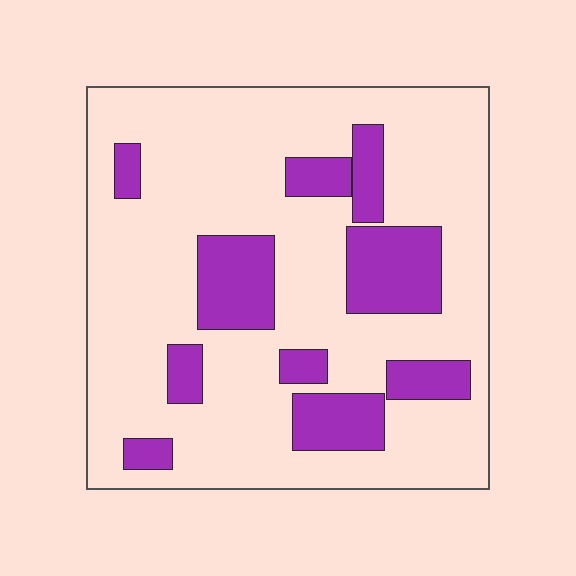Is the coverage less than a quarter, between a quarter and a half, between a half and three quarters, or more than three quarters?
Less than a quarter.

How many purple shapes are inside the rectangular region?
10.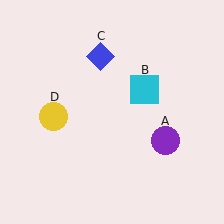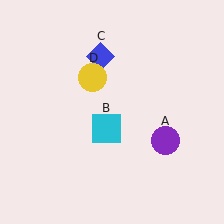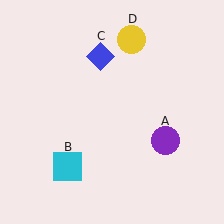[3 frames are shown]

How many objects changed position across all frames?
2 objects changed position: cyan square (object B), yellow circle (object D).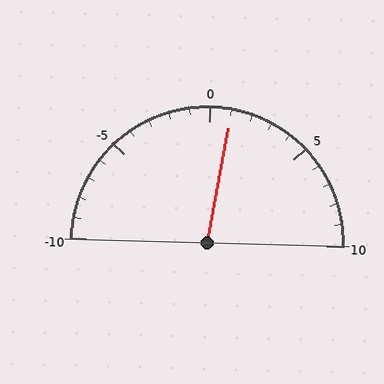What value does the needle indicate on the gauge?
The needle indicates approximately 1.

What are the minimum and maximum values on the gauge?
The gauge ranges from -10 to 10.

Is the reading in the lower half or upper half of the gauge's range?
The reading is in the upper half of the range (-10 to 10).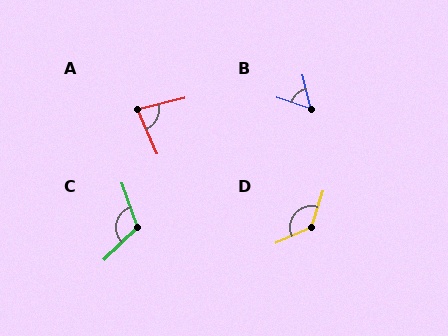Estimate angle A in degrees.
Approximately 79 degrees.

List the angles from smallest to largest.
B (59°), A (79°), C (115°), D (131°).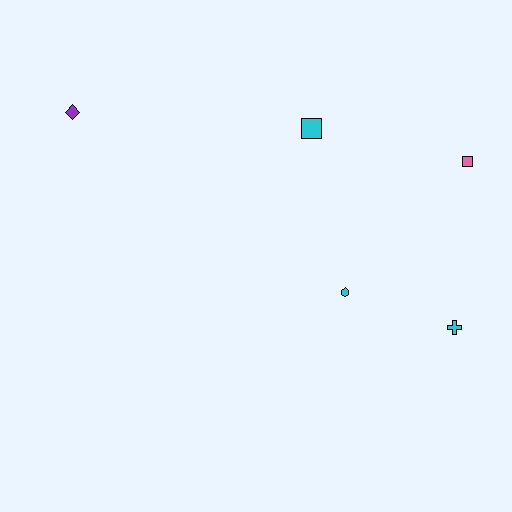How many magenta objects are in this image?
There are no magenta objects.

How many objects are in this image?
There are 5 objects.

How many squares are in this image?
There are 2 squares.